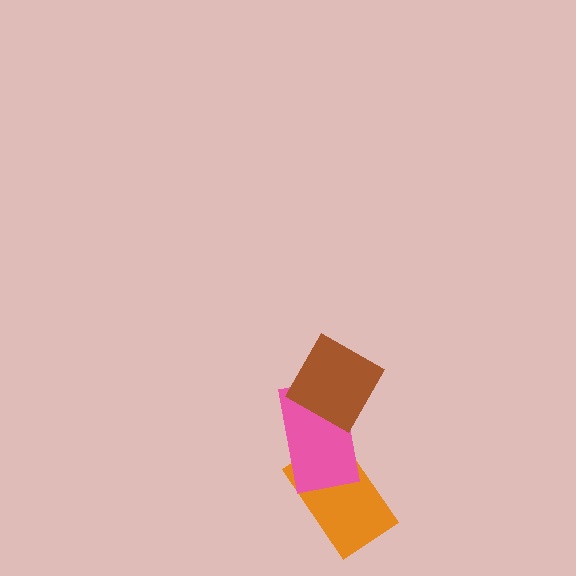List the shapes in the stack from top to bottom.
From top to bottom: the brown diamond, the pink rectangle, the orange rectangle.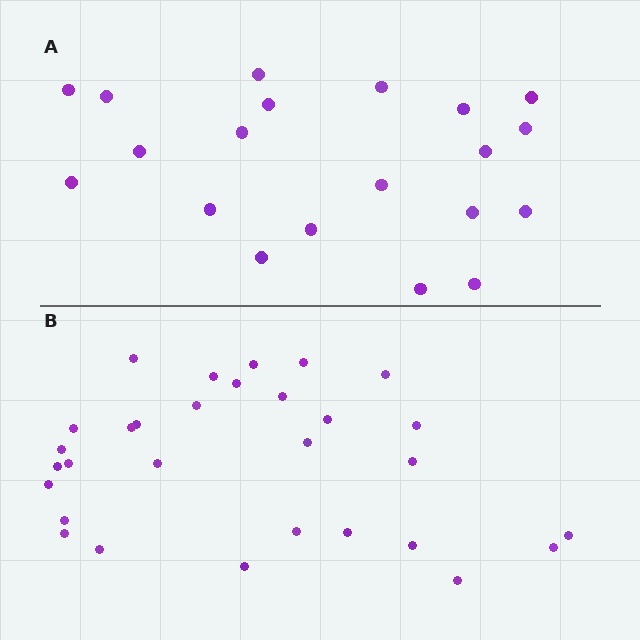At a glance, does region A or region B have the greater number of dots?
Region B (the bottom region) has more dots.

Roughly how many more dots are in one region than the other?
Region B has roughly 10 or so more dots than region A.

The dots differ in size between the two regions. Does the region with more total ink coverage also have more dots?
No. Region A has more total ink coverage because its dots are larger, but region B actually contains more individual dots. Total area can be misleading — the number of items is what matters here.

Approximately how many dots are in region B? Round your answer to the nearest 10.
About 30 dots.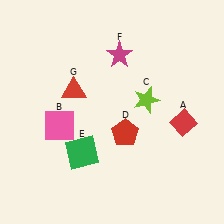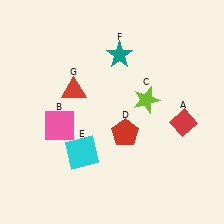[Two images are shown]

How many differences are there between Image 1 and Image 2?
There are 2 differences between the two images.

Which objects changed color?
E changed from green to cyan. F changed from magenta to teal.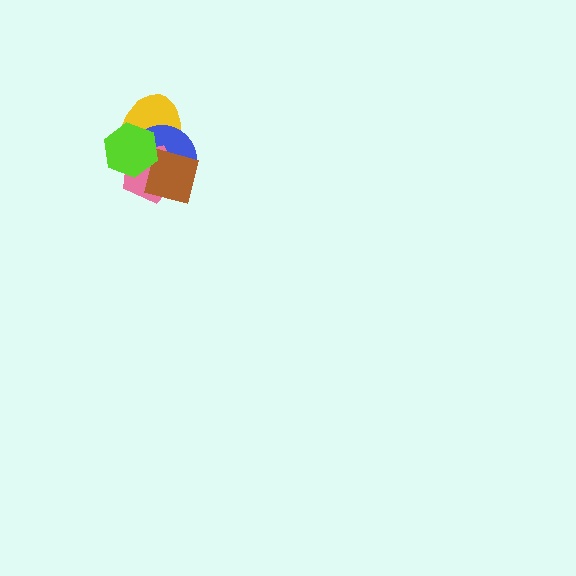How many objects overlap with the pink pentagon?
4 objects overlap with the pink pentagon.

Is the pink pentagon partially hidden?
Yes, it is partially covered by another shape.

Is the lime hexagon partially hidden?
No, no other shape covers it.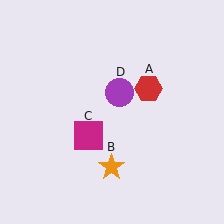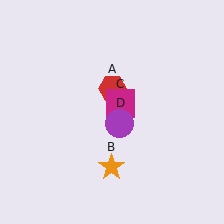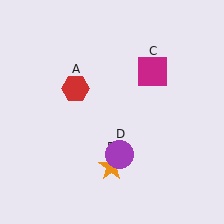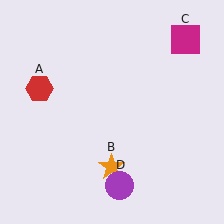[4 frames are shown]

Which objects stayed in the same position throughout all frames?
Orange star (object B) remained stationary.